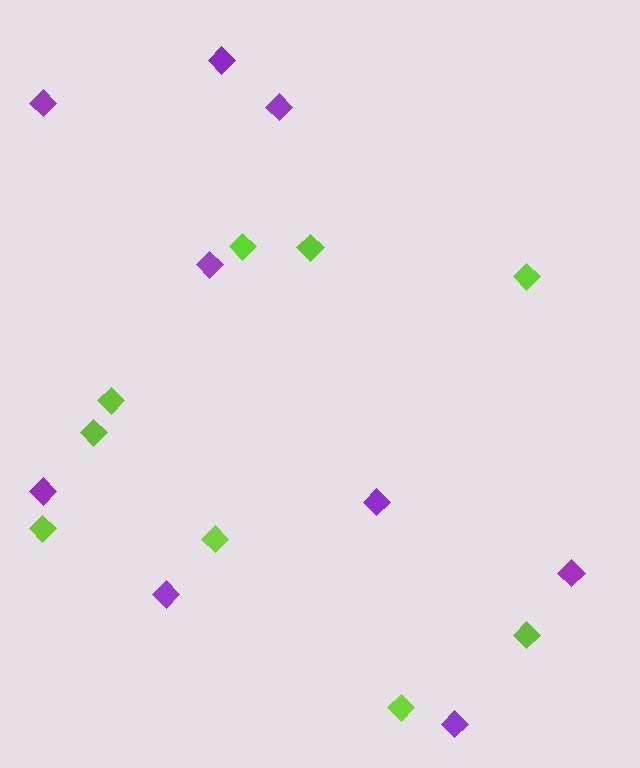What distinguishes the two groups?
There are 2 groups: one group of purple diamonds (9) and one group of lime diamonds (9).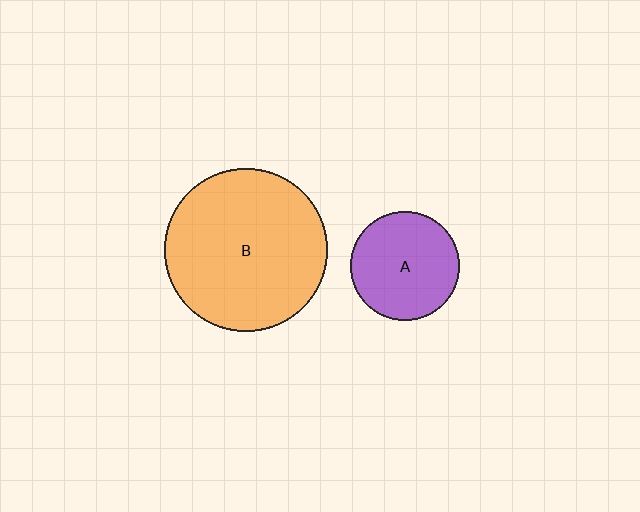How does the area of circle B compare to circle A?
Approximately 2.2 times.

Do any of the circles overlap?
No, none of the circles overlap.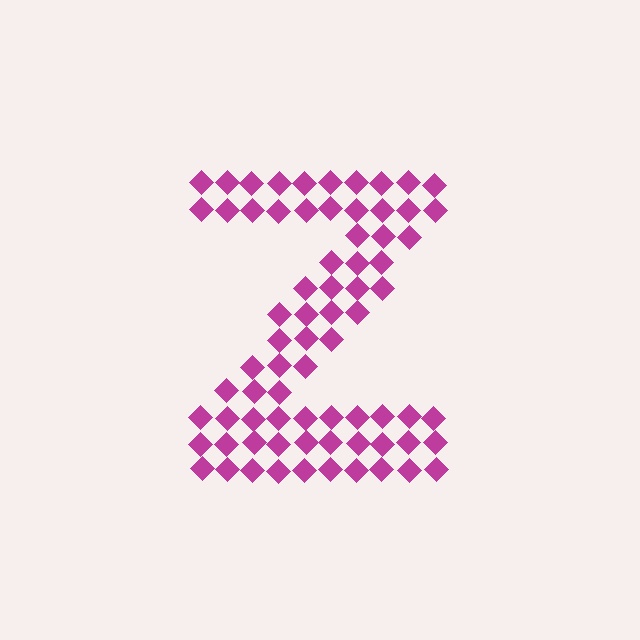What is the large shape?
The large shape is the letter Z.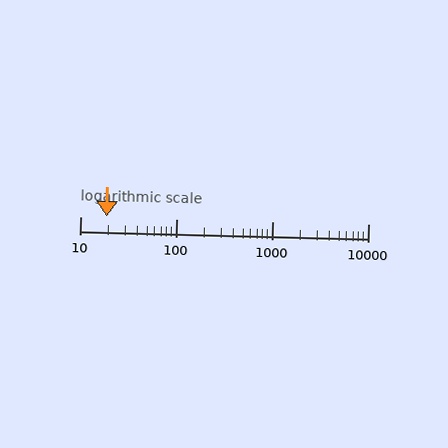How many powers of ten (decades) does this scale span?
The scale spans 3 decades, from 10 to 10000.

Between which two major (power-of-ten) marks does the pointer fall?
The pointer is between 10 and 100.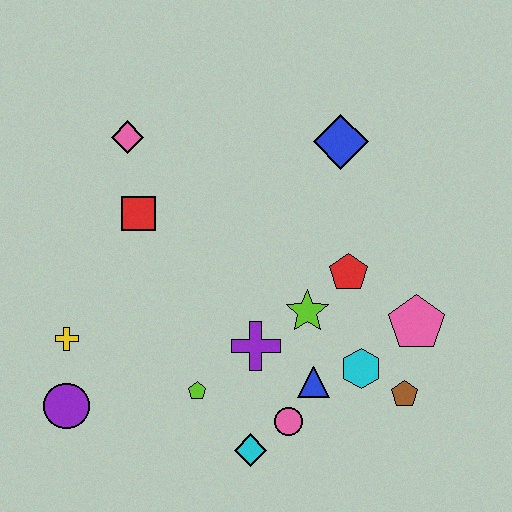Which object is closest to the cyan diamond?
The pink circle is closest to the cyan diamond.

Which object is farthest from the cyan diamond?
The pink diamond is farthest from the cyan diamond.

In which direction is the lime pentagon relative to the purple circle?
The lime pentagon is to the right of the purple circle.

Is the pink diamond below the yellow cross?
No